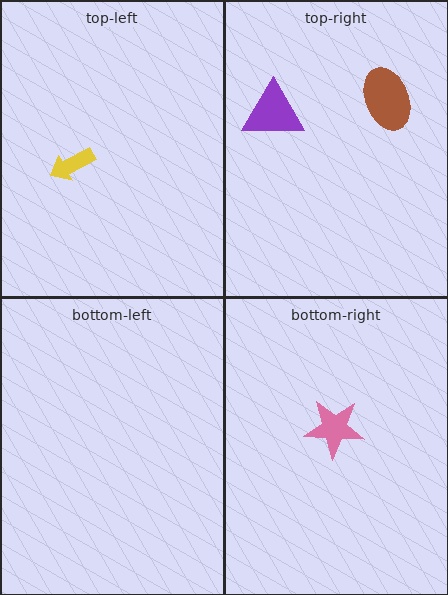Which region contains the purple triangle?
The top-right region.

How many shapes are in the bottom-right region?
1.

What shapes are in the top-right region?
The purple triangle, the brown ellipse.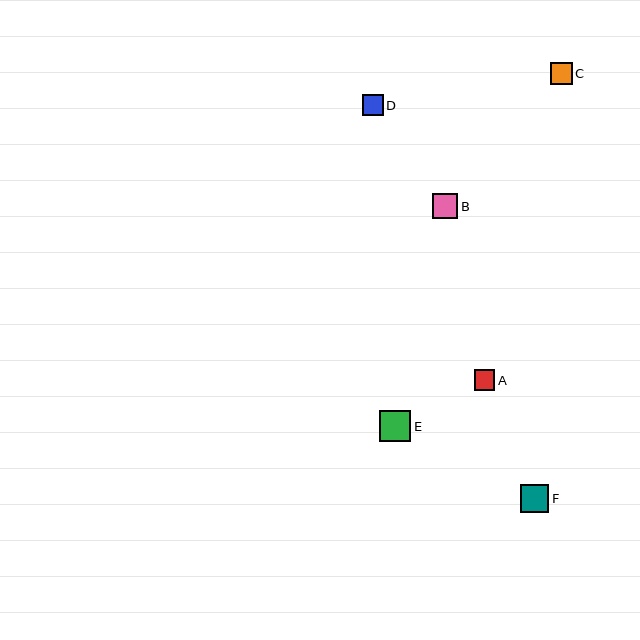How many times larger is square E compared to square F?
Square E is approximately 1.1 times the size of square F.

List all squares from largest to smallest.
From largest to smallest: E, F, B, C, D, A.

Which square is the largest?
Square E is the largest with a size of approximately 31 pixels.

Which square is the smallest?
Square A is the smallest with a size of approximately 21 pixels.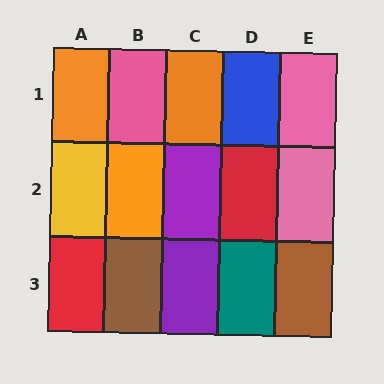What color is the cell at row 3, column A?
Red.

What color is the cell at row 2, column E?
Pink.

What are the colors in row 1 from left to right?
Orange, pink, orange, blue, pink.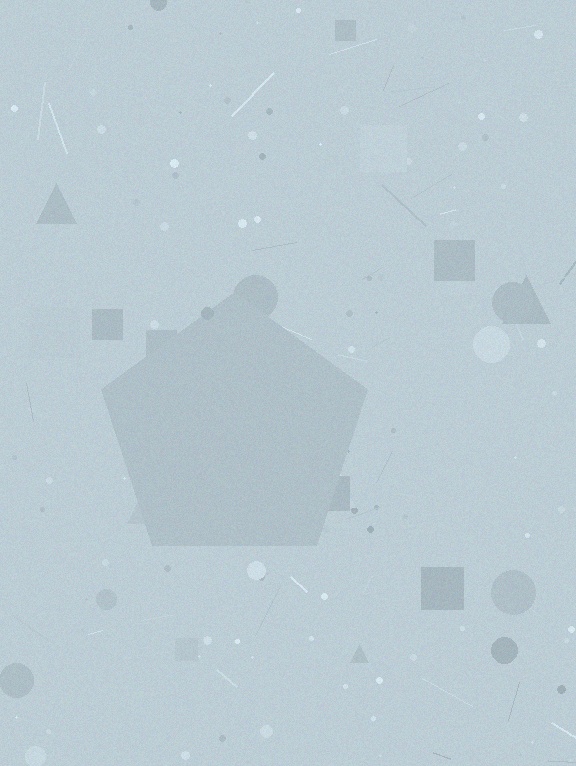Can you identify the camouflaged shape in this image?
The camouflaged shape is a pentagon.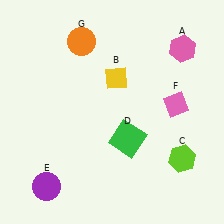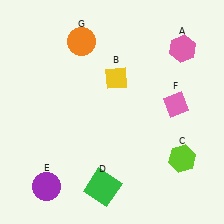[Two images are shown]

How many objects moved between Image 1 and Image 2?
1 object moved between the two images.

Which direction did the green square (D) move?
The green square (D) moved down.